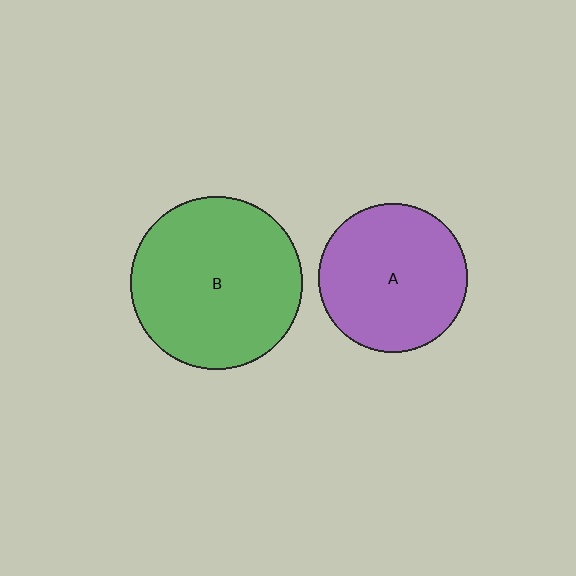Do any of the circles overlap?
No, none of the circles overlap.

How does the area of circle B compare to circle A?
Approximately 1.3 times.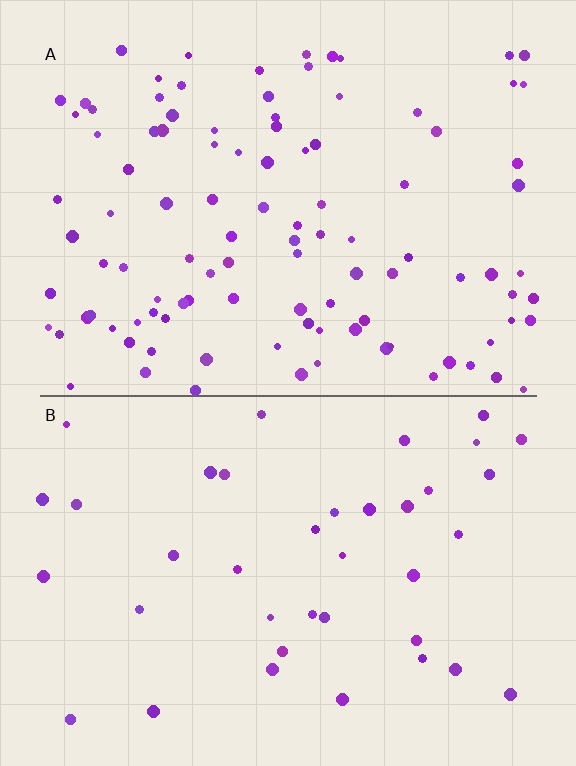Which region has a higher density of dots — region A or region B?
A (the top).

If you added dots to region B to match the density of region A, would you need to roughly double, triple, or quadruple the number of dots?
Approximately triple.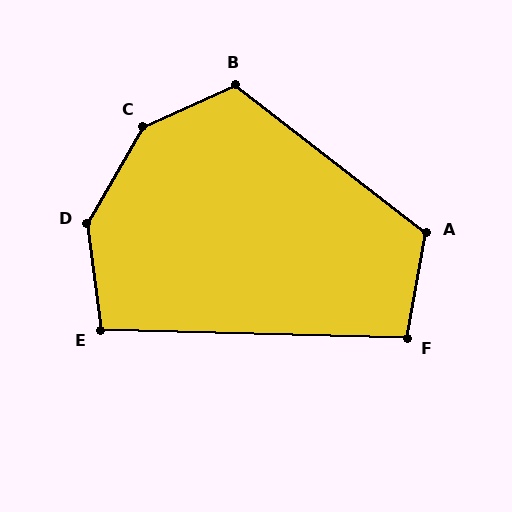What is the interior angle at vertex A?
Approximately 117 degrees (obtuse).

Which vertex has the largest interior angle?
C, at approximately 144 degrees.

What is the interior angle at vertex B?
Approximately 118 degrees (obtuse).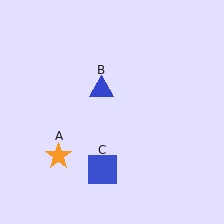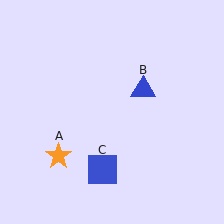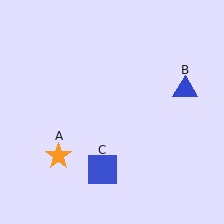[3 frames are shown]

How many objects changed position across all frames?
1 object changed position: blue triangle (object B).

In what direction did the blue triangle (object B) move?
The blue triangle (object B) moved right.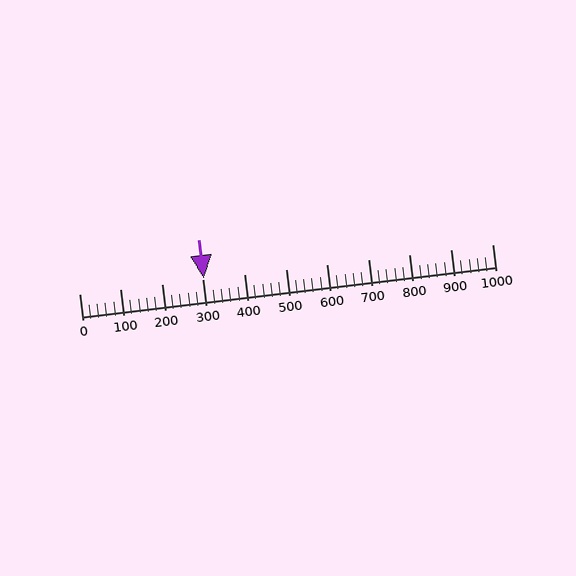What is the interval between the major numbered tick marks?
The major tick marks are spaced 100 units apart.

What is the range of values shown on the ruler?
The ruler shows values from 0 to 1000.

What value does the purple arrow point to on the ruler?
The purple arrow points to approximately 301.